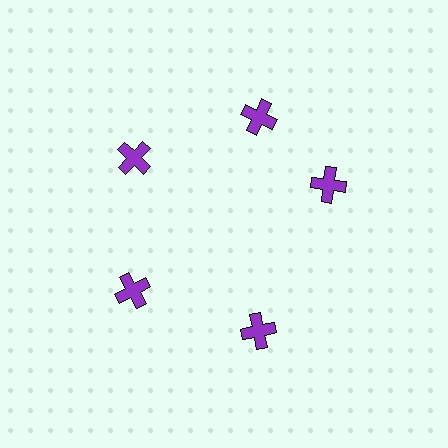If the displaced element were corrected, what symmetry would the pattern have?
It would have 5-fold rotational symmetry — the pattern would map onto itself every 72 degrees.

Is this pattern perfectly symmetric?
No. The 5 purple crosses are arranged in a ring, but one element near the 3 o'clock position is rotated out of alignment along the ring, breaking the 5-fold rotational symmetry.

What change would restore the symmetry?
The symmetry would be restored by rotating it back into even spacing with its neighbors so that all 5 crosses sit at equal angles and equal distance from the center.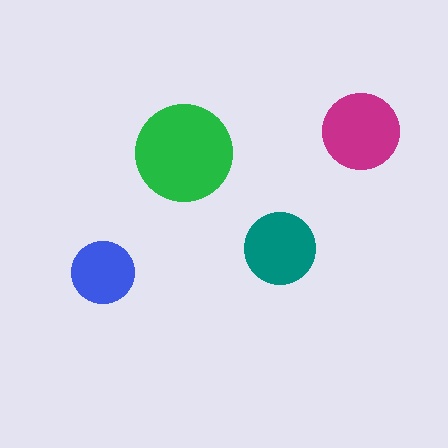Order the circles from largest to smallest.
the green one, the magenta one, the teal one, the blue one.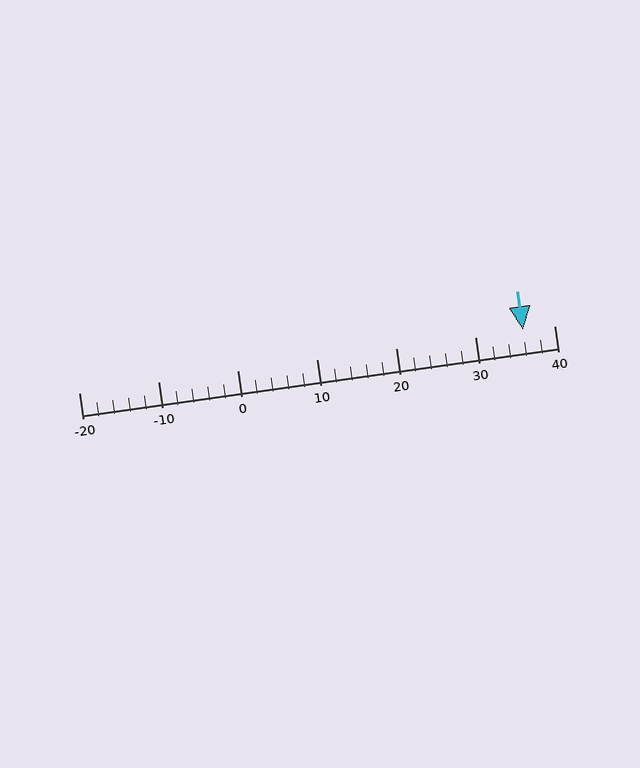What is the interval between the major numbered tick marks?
The major tick marks are spaced 10 units apart.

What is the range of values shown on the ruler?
The ruler shows values from -20 to 40.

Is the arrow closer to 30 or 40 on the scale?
The arrow is closer to 40.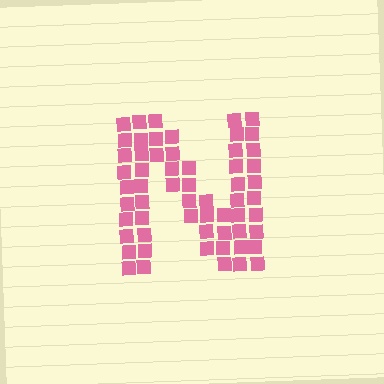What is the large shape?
The large shape is the letter N.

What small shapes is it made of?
It is made of small squares.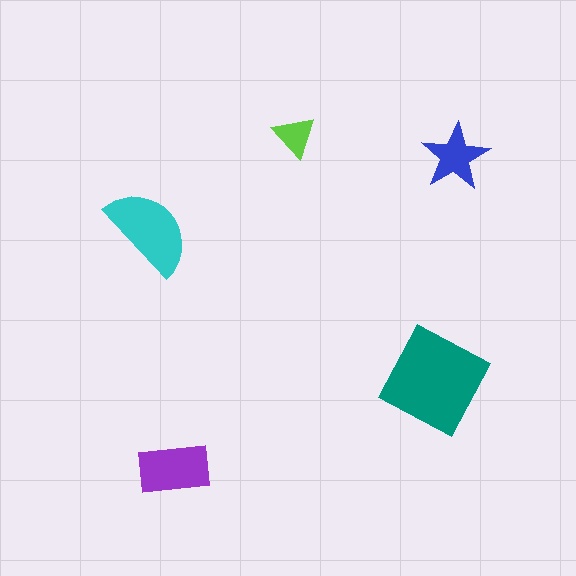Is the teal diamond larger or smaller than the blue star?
Larger.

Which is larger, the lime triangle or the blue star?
The blue star.